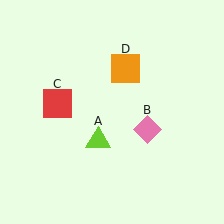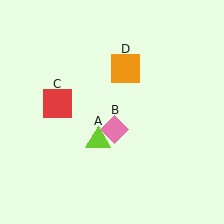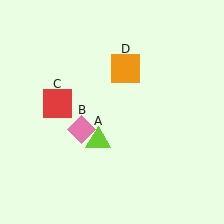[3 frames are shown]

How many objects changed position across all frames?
1 object changed position: pink diamond (object B).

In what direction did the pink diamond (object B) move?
The pink diamond (object B) moved left.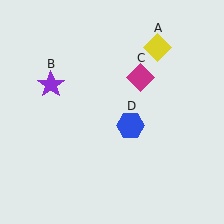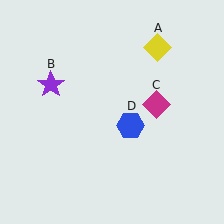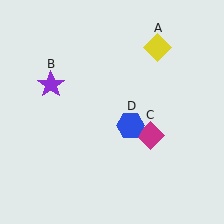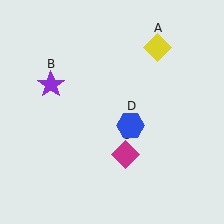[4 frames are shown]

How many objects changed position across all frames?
1 object changed position: magenta diamond (object C).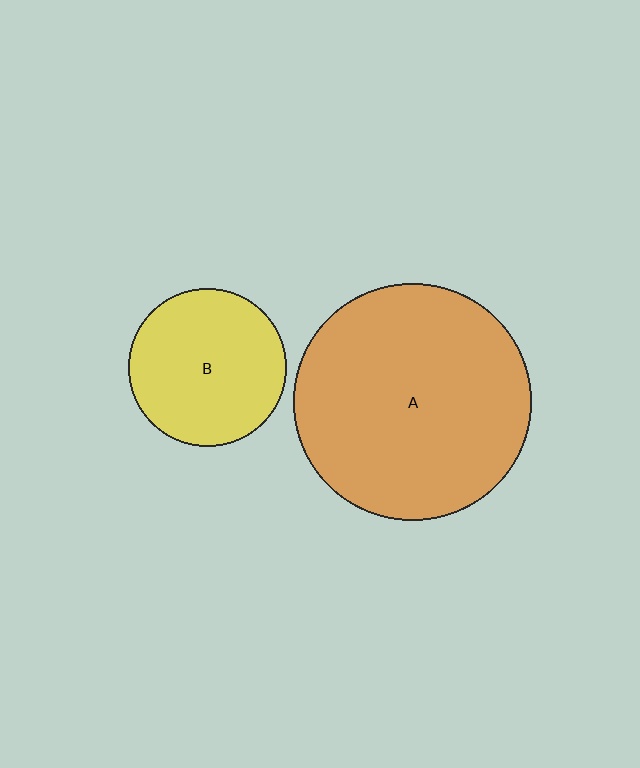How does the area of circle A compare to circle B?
Approximately 2.3 times.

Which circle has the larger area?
Circle A (orange).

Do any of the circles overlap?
No, none of the circles overlap.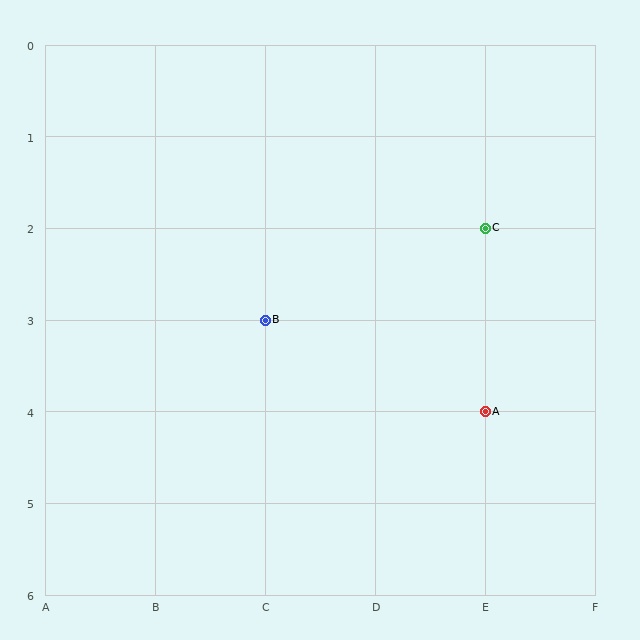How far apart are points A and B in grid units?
Points A and B are 2 columns and 1 row apart (about 2.2 grid units diagonally).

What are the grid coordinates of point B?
Point B is at grid coordinates (C, 3).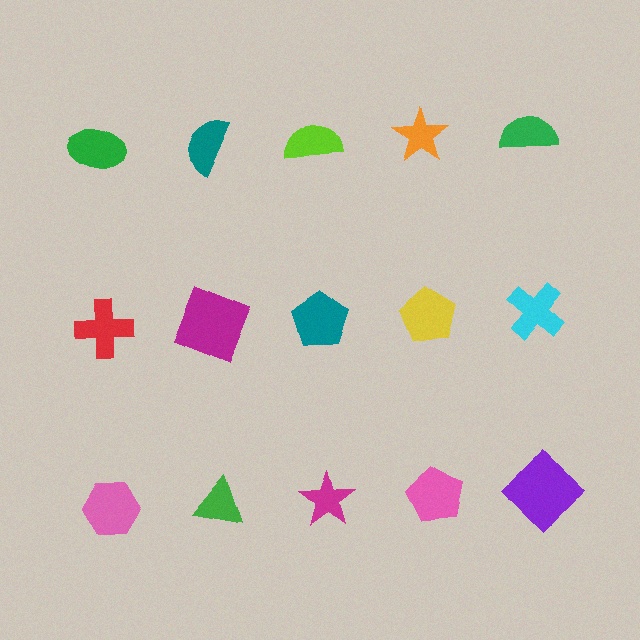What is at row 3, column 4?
A pink pentagon.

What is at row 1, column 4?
An orange star.